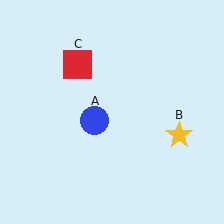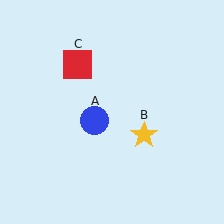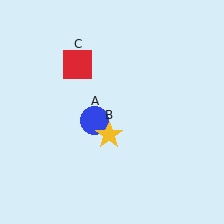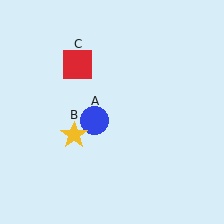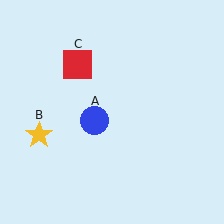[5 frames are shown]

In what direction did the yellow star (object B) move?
The yellow star (object B) moved left.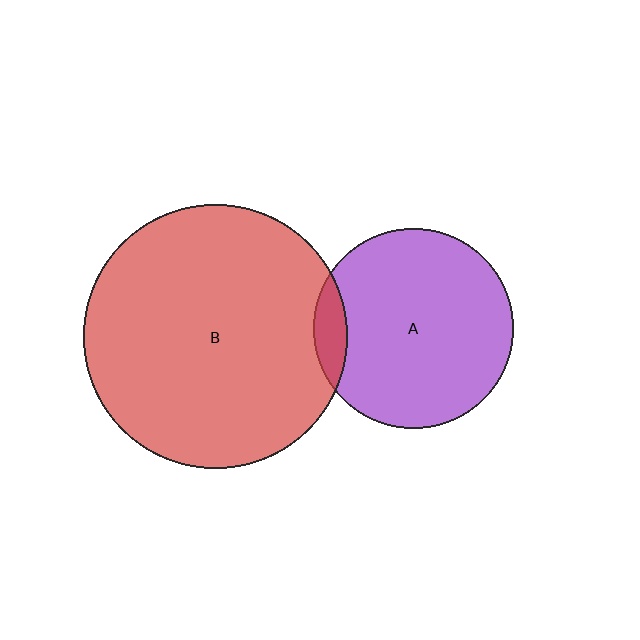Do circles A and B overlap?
Yes.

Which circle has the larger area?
Circle B (red).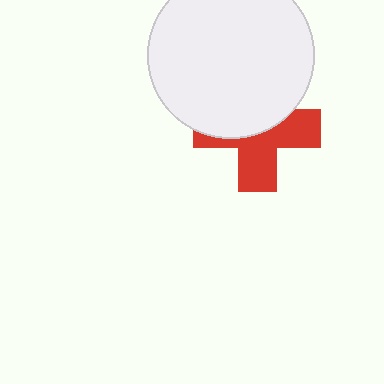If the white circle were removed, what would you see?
You would see the complete red cross.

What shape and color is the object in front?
The object in front is a white circle.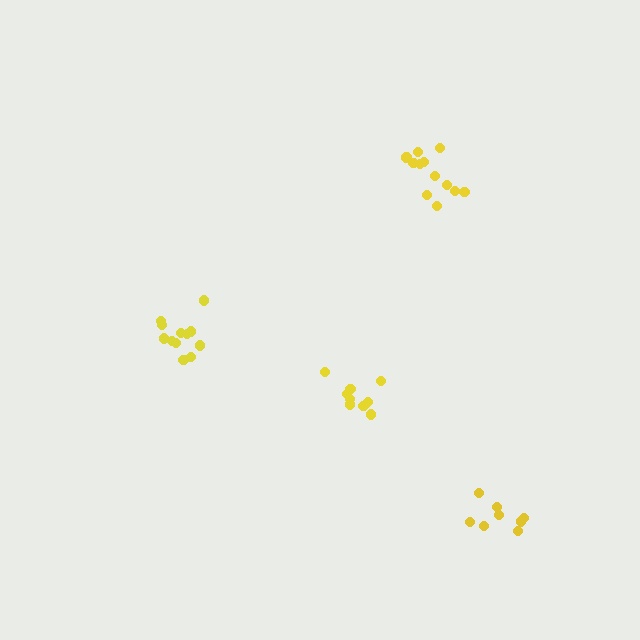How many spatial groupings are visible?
There are 4 spatial groupings.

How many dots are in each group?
Group 1: 12 dots, Group 2: 8 dots, Group 3: 9 dots, Group 4: 12 dots (41 total).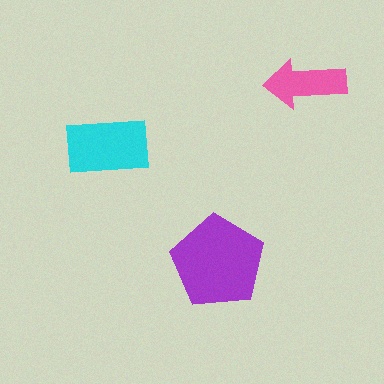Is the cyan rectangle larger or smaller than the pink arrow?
Larger.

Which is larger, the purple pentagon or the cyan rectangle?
The purple pentagon.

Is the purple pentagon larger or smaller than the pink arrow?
Larger.